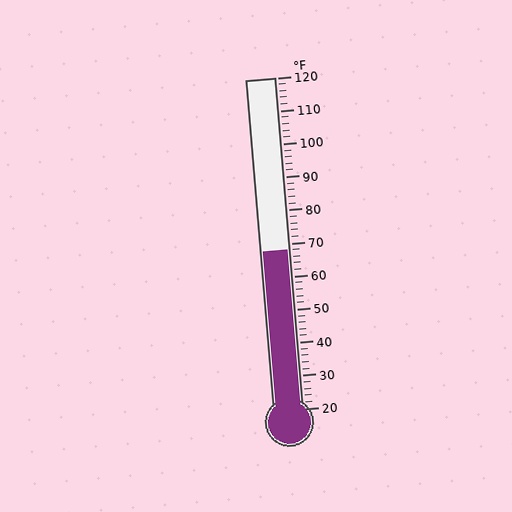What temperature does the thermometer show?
The thermometer shows approximately 68°F.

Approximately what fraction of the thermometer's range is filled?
The thermometer is filled to approximately 50% of its range.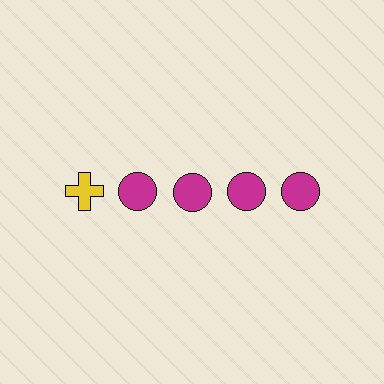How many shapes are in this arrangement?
There are 5 shapes arranged in a grid pattern.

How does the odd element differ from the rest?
It differs in both color (yellow instead of magenta) and shape (cross instead of circle).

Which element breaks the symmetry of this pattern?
The yellow cross in the top row, leftmost column breaks the symmetry. All other shapes are magenta circles.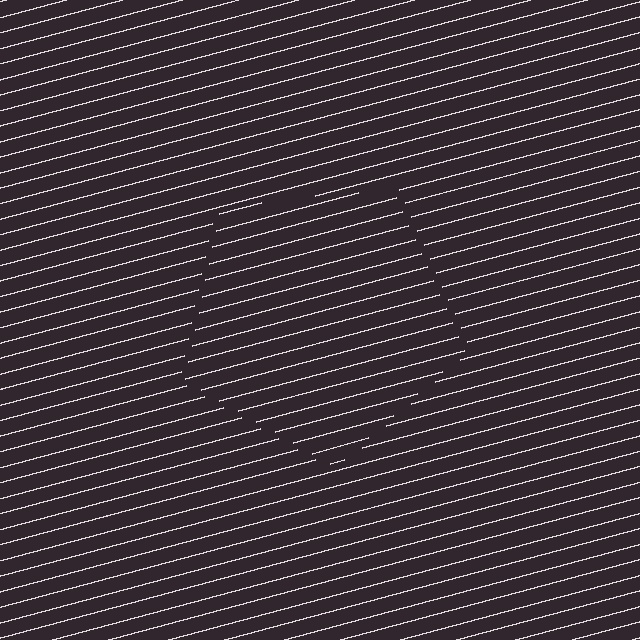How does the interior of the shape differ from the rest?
The interior of the shape contains the same grating, shifted by half a period — the contour is defined by the phase discontinuity where line-ends from the inner and outer gratings abut.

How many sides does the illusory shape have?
5 sides — the line-ends trace a pentagon.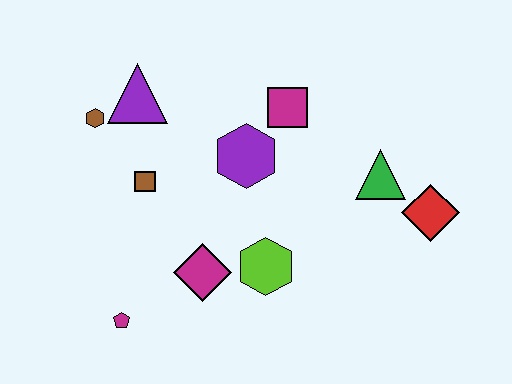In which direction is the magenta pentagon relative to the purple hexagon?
The magenta pentagon is below the purple hexagon.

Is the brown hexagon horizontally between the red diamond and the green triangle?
No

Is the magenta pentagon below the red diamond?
Yes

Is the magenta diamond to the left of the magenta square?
Yes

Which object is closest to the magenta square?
The purple hexagon is closest to the magenta square.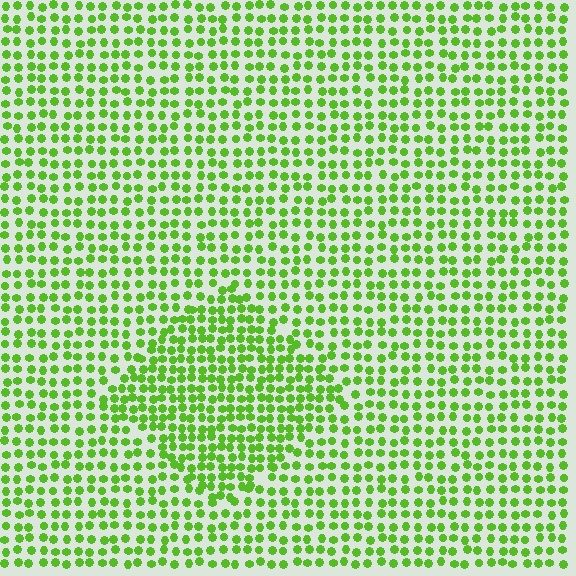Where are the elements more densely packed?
The elements are more densely packed inside the diamond boundary.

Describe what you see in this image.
The image contains small lime elements arranged at two different densities. A diamond-shaped region is visible where the elements are more densely packed than the surrounding area.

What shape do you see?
I see a diamond.